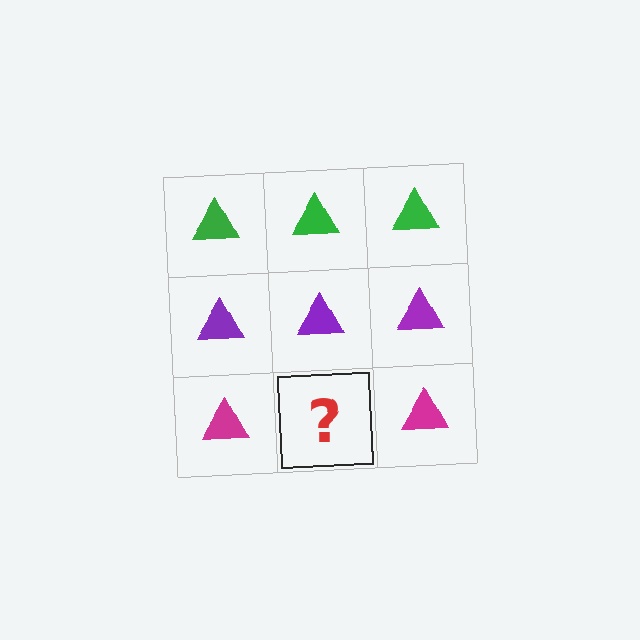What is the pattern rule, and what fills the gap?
The rule is that each row has a consistent color. The gap should be filled with a magenta triangle.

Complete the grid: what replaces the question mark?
The question mark should be replaced with a magenta triangle.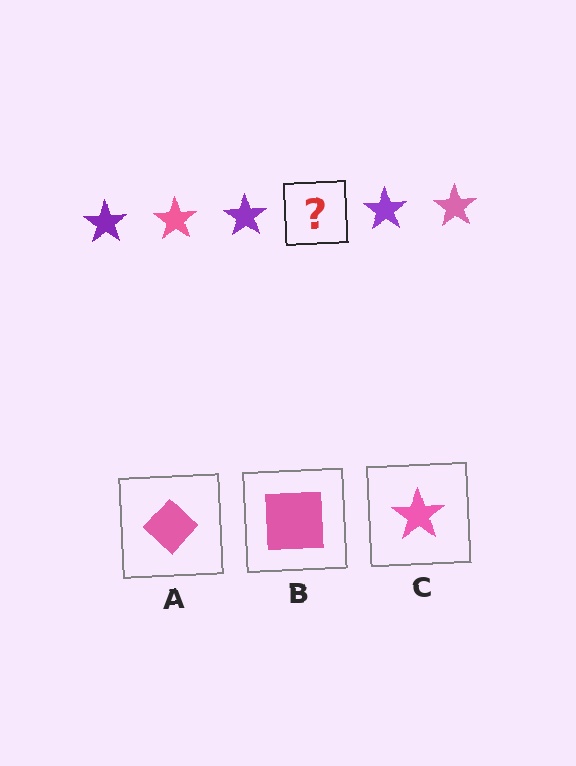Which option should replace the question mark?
Option C.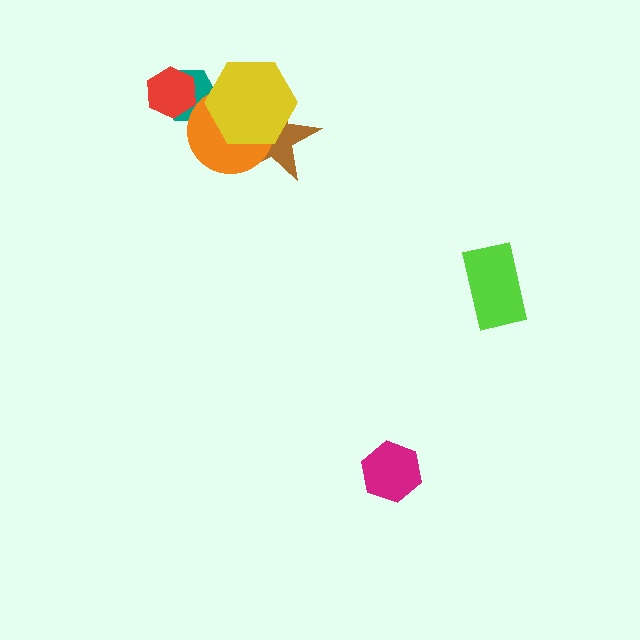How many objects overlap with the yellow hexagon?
3 objects overlap with the yellow hexagon.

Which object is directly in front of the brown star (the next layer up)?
The orange circle is directly in front of the brown star.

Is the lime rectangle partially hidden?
No, no other shape covers it.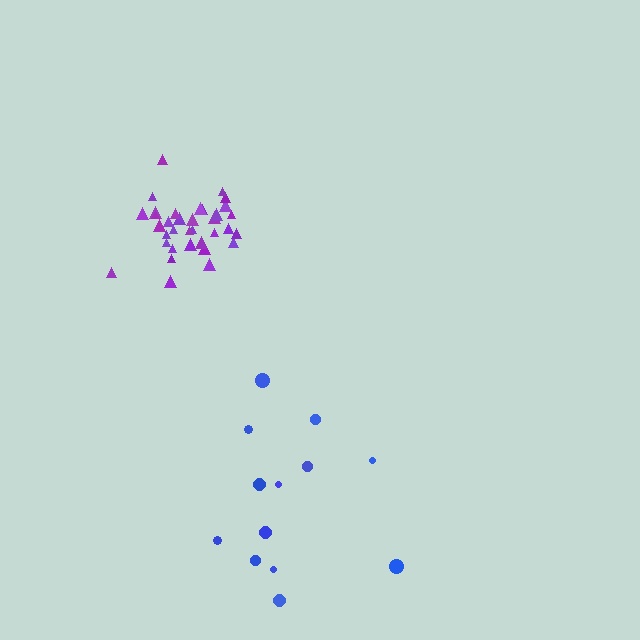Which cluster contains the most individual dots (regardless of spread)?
Purple (35).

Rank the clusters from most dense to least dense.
purple, blue.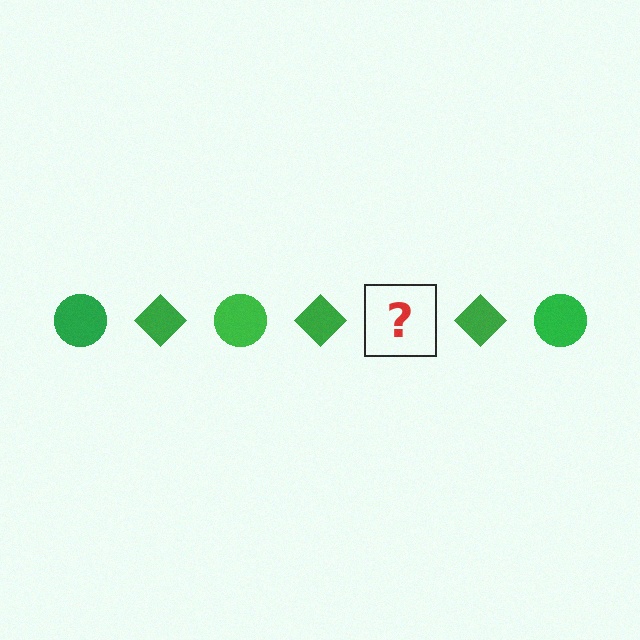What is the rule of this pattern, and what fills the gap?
The rule is that the pattern cycles through circle, diamond shapes in green. The gap should be filled with a green circle.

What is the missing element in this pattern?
The missing element is a green circle.